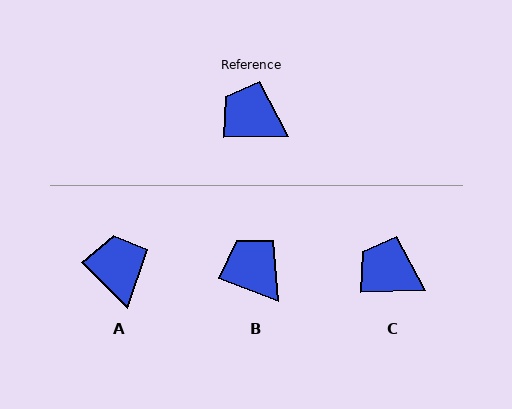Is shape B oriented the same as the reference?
No, it is off by about 23 degrees.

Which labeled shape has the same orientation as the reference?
C.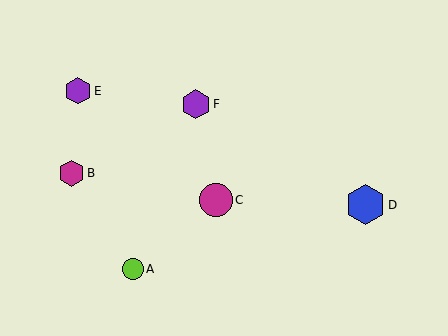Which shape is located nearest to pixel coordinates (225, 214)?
The magenta circle (labeled C) at (216, 200) is nearest to that location.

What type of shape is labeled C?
Shape C is a magenta circle.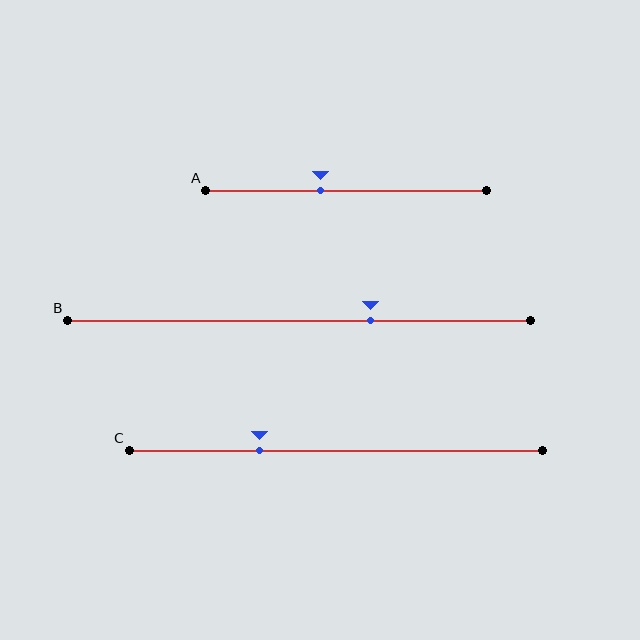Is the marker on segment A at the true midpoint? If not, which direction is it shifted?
No, the marker on segment A is shifted to the left by about 9% of the segment length.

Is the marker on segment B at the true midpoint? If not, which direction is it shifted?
No, the marker on segment B is shifted to the right by about 15% of the segment length.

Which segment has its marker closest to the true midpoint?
Segment A has its marker closest to the true midpoint.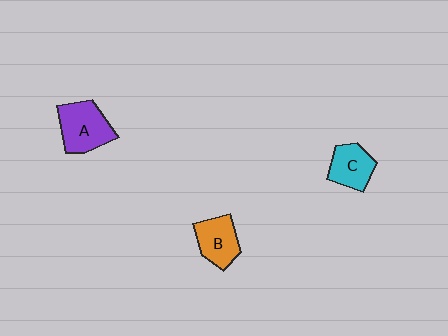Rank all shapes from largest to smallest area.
From largest to smallest: A (purple), B (orange), C (cyan).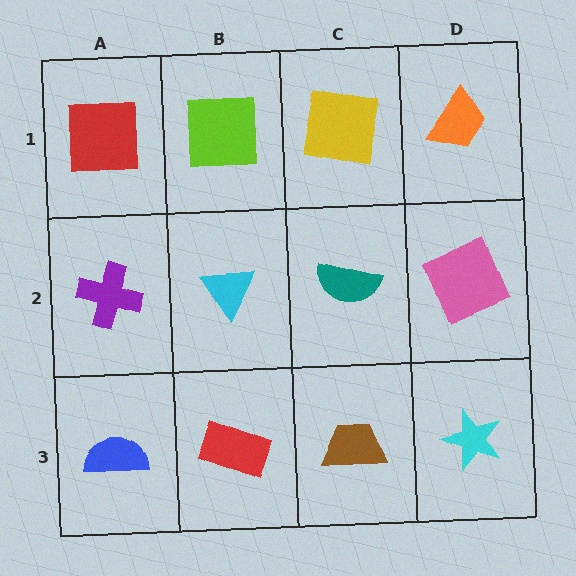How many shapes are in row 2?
4 shapes.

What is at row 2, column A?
A purple cross.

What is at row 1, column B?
A lime square.